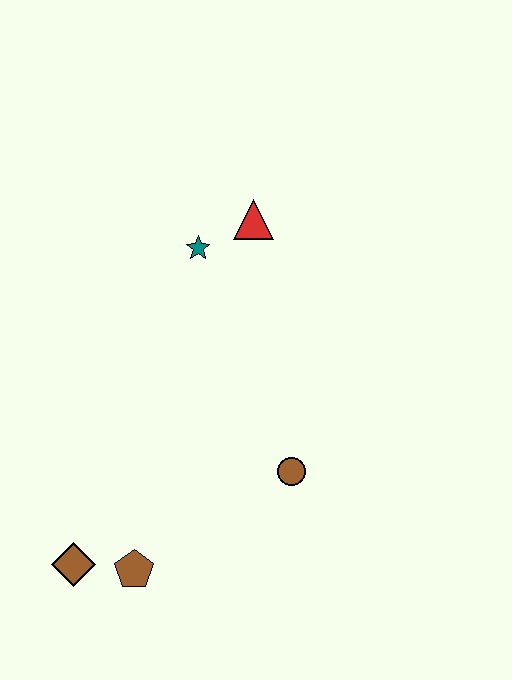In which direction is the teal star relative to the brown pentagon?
The teal star is above the brown pentagon.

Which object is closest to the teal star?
The red triangle is closest to the teal star.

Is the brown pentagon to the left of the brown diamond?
No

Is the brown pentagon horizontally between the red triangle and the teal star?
No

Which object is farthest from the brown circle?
The red triangle is farthest from the brown circle.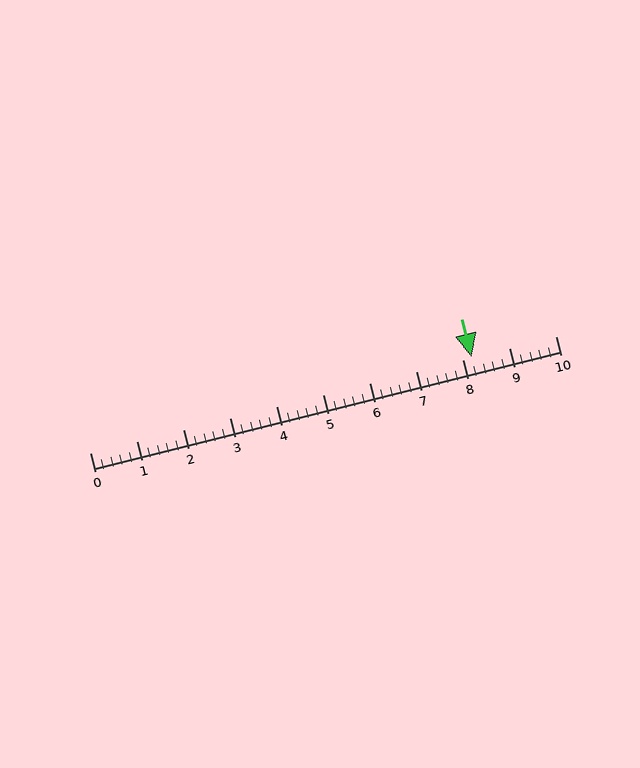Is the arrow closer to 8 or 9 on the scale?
The arrow is closer to 8.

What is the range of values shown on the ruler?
The ruler shows values from 0 to 10.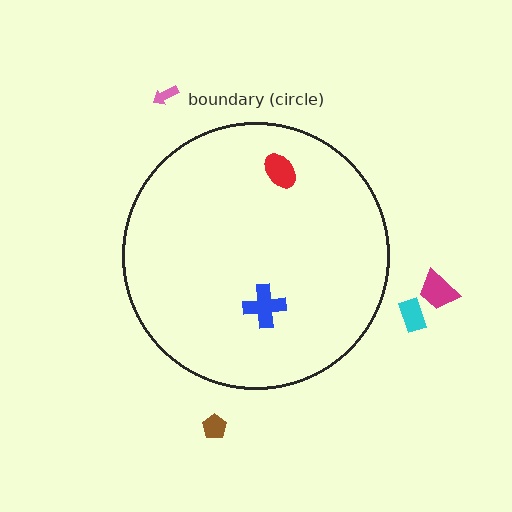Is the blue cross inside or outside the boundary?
Inside.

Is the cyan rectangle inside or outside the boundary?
Outside.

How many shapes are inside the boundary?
2 inside, 4 outside.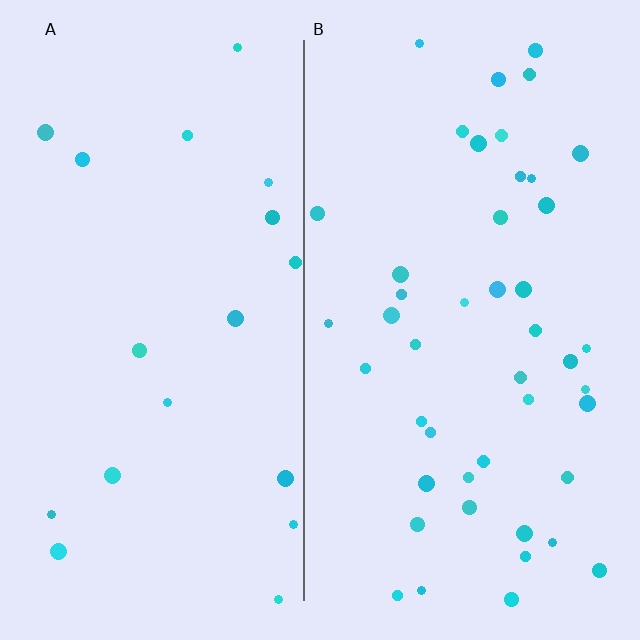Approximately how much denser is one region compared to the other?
Approximately 2.4× — region B over region A.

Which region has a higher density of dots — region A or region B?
B (the right).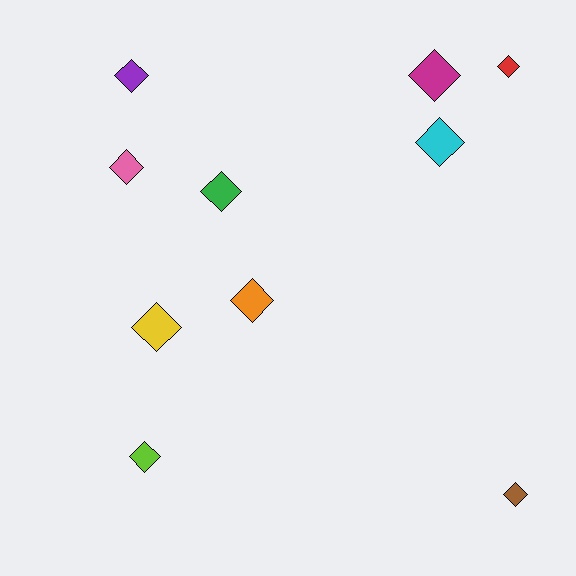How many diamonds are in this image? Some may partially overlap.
There are 10 diamonds.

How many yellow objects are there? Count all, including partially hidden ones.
There is 1 yellow object.